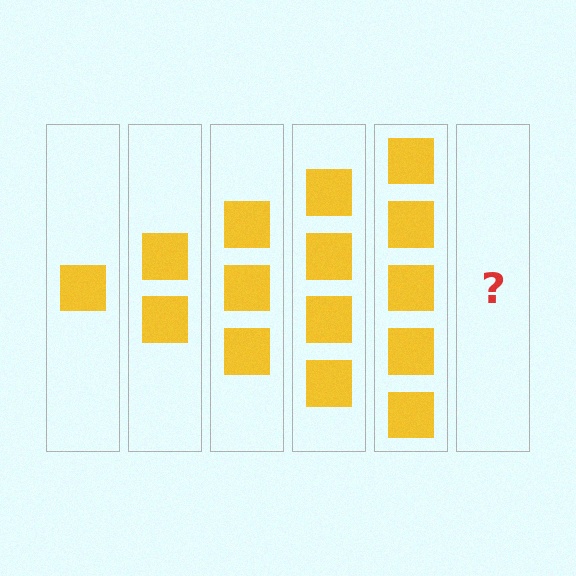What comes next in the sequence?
The next element should be 6 squares.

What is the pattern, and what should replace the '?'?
The pattern is that each step adds one more square. The '?' should be 6 squares.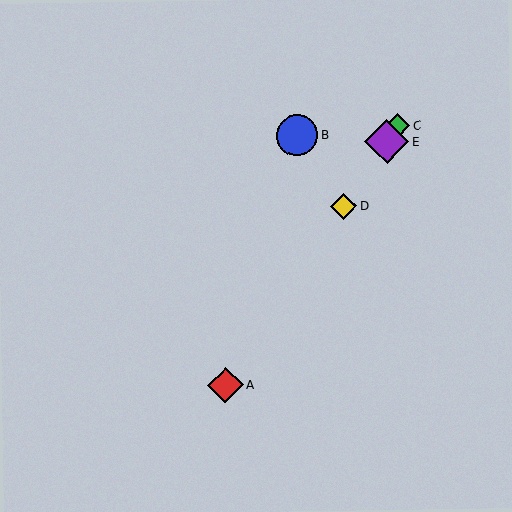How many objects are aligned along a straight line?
4 objects (A, C, D, E) are aligned along a straight line.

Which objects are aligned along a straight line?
Objects A, C, D, E are aligned along a straight line.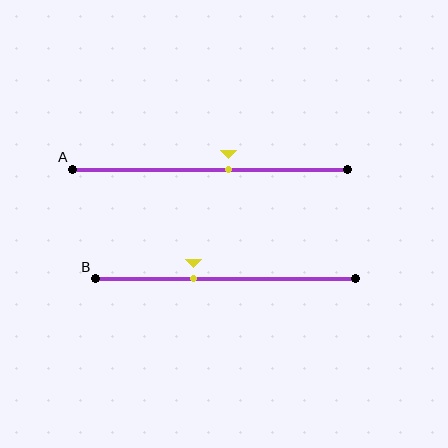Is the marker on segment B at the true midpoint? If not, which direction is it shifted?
No, the marker on segment B is shifted to the left by about 12% of the segment length.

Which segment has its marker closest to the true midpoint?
Segment A has its marker closest to the true midpoint.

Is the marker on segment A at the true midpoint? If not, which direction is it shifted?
No, the marker on segment A is shifted to the right by about 7% of the segment length.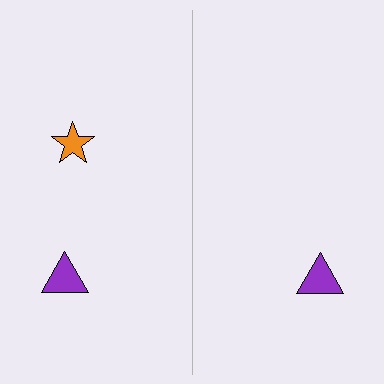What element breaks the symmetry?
A orange star is missing from the right side.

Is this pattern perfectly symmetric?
No, the pattern is not perfectly symmetric. A orange star is missing from the right side.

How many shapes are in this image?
There are 3 shapes in this image.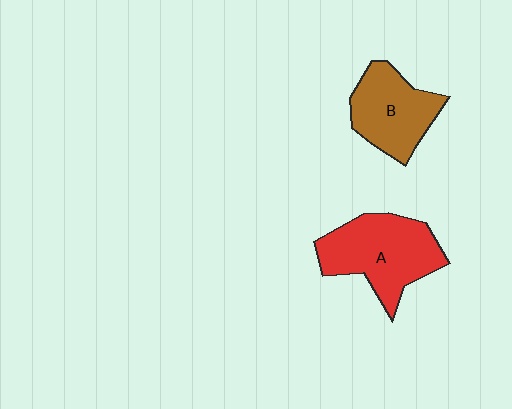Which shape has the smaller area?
Shape B (brown).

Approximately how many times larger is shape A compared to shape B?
Approximately 1.3 times.